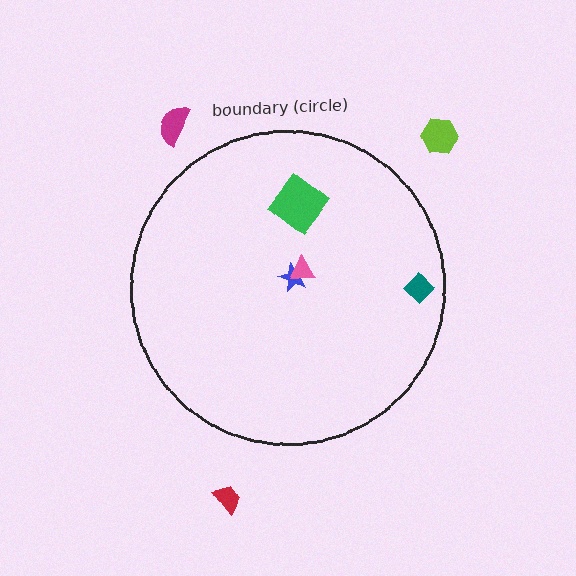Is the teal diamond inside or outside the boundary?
Inside.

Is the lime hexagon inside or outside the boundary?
Outside.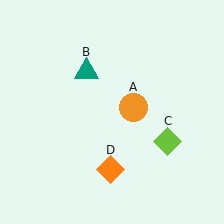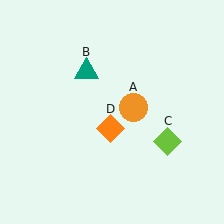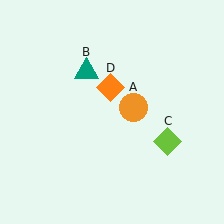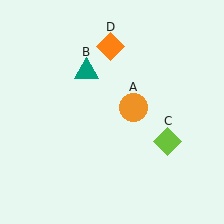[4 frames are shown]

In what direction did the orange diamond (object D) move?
The orange diamond (object D) moved up.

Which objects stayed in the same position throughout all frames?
Orange circle (object A) and teal triangle (object B) and lime diamond (object C) remained stationary.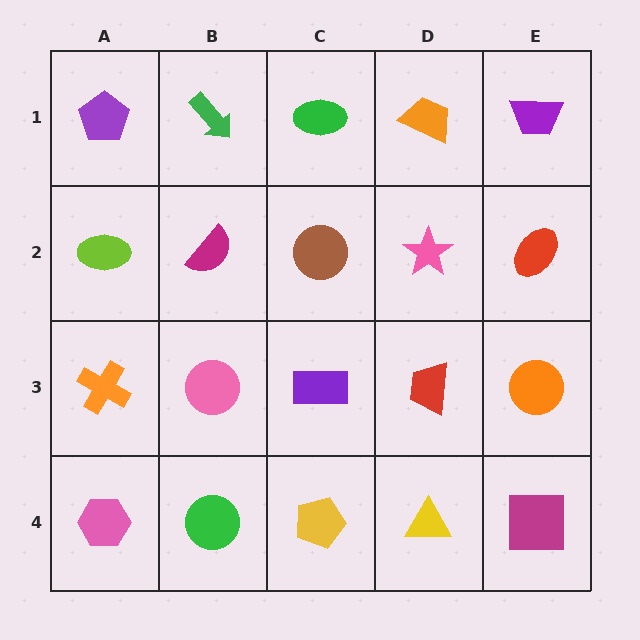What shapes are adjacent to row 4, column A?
An orange cross (row 3, column A), a green circle (row 4, column B).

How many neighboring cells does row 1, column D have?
3.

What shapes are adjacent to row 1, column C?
A brown circle (row 2, column C), a green arrow (row 1, column B), an orange trapezoid (row 1, column D).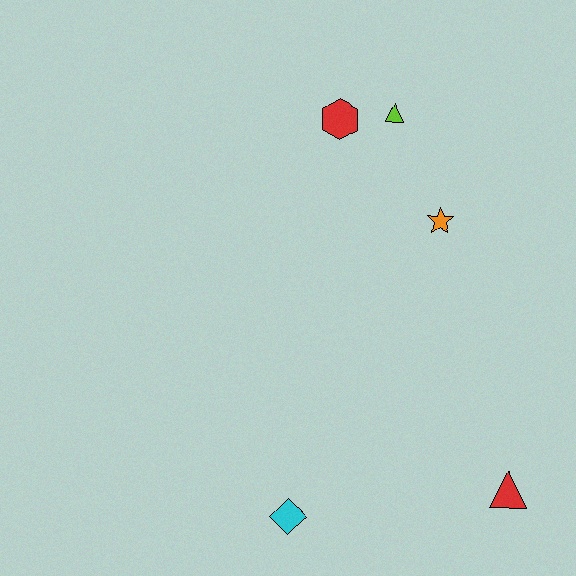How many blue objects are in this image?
There are no blue objects.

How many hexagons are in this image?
There is 1 hexagon.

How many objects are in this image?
There are 5 objects.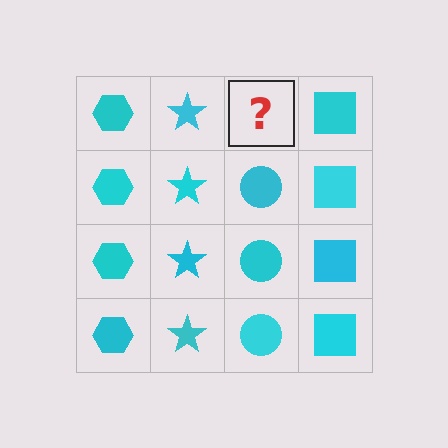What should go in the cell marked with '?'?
The missing cell should contain a cyan circle.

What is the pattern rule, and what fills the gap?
The rule is that each column has a consistent shape. The gap should be filled with a cyan circle.